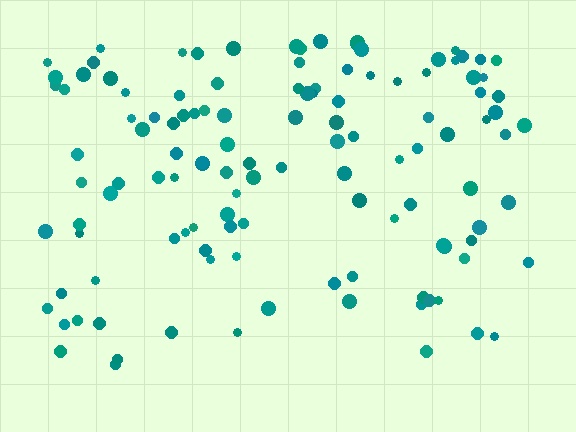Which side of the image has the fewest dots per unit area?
The bottom.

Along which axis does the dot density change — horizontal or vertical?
Vertical.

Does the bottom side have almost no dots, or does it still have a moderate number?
Still a moderate number, just noticeably fewer than the top.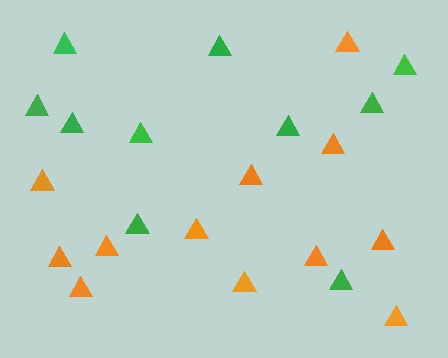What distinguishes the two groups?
There are 2 groups: one group of orange triangles (12) and one group of green triangles (10).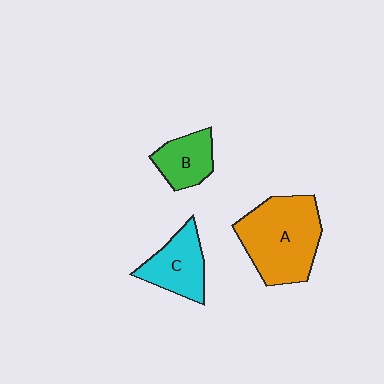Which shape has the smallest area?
Shape B (green).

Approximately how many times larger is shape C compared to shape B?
Approximately 1.2 times.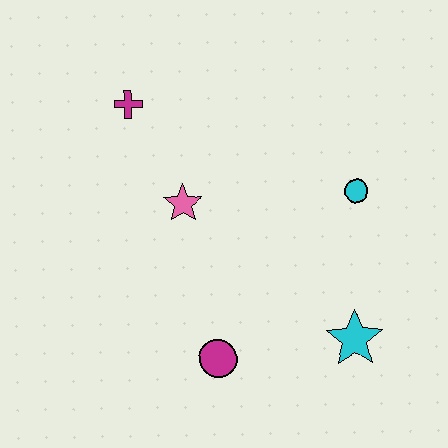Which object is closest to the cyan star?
The magenta circle is closest to the cyan star.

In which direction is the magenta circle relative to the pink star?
The magenta circle is below the pink star.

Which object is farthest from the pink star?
The cyan star is farthest from the pink star.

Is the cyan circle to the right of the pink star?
Yes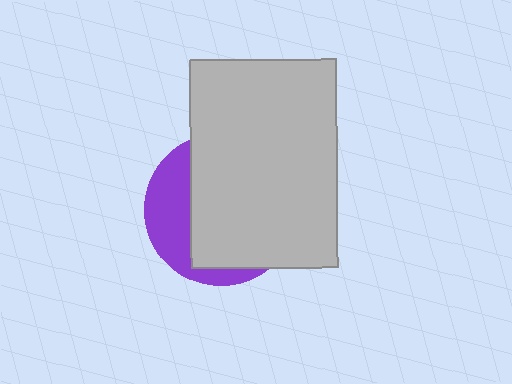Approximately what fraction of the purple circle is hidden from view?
Roughly 70% of the purple circle is hidden behind the light gray rectangle.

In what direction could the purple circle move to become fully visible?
The purple circle could move left. That would shift it out from behind the light gray rectangle entirely.